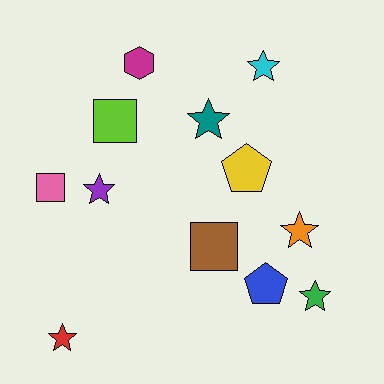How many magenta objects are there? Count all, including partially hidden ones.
There is 1 magenta object.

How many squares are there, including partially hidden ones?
There are 3 squares.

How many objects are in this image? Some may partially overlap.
There are 12 objects.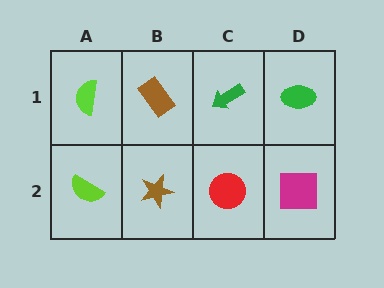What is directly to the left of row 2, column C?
A brown star.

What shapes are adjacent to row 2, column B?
A brown rectangle (row 1, column B), a lime semicircle (row 2, column A), a red circle (row 2, column C).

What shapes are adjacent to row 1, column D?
A magenta square (row 2, column D), a green arrow (row 1, column C).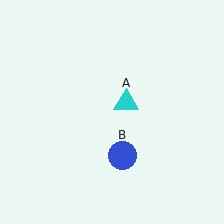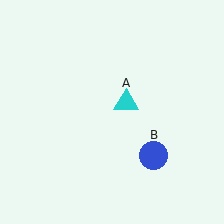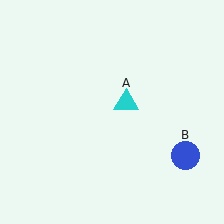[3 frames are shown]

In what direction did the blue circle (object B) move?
The blue circle (object B) moved right.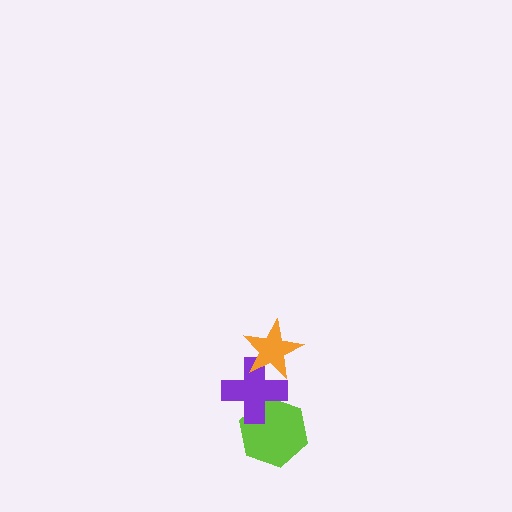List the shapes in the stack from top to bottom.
From top to bottom: the orange star, the purple cross, the lime hexagon.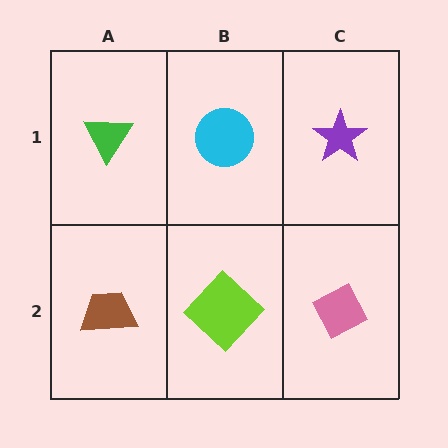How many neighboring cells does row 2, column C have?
2.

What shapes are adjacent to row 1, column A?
A brown trapezoid (row 2, column A), a cyan circle (row 1, column B).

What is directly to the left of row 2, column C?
A lime diamond.